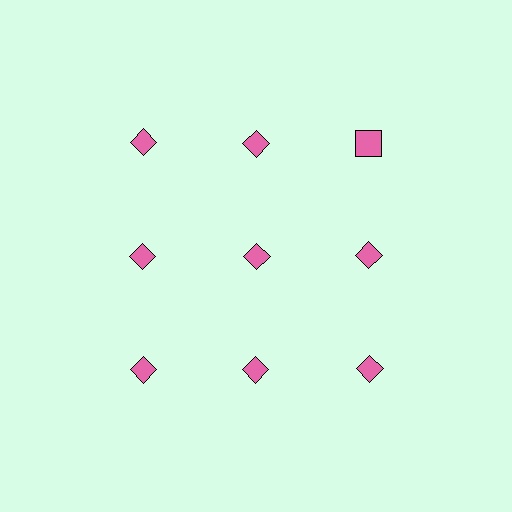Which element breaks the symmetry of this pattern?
The pink square in the top row, center column breaks the symmetry. All other shapes are pink diamonds.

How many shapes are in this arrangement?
There are 9 shapes arranged in a grid pattern.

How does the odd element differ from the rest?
It has a different shape: square instead of diamond.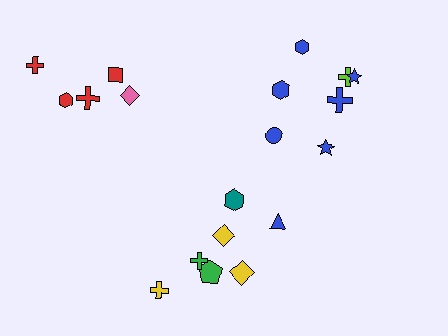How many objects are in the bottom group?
There are 6 objects.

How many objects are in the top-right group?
There are 8 objects.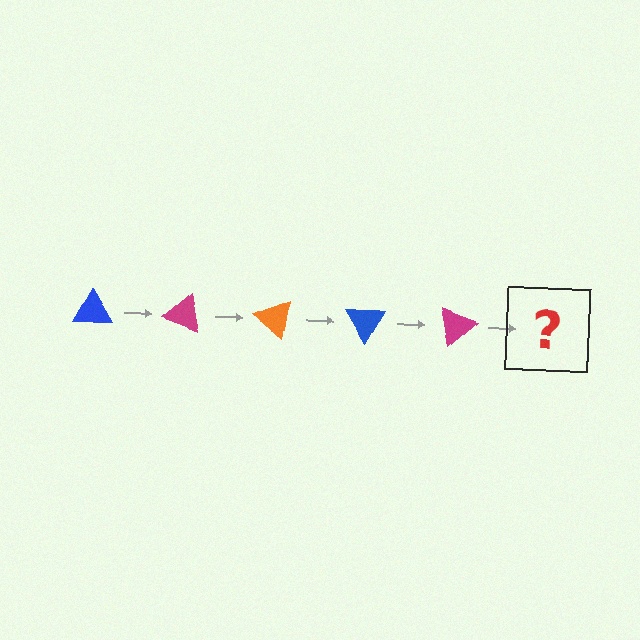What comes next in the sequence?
The next element should be an orange triangle, rotated 100 degrees from the start.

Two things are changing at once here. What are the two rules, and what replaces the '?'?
The two rules are that it rotates 20 degrees each step and the color cycles through blue, magenta, and orange. The '?' should be an orange triangle, rotated 100 degrees from the start.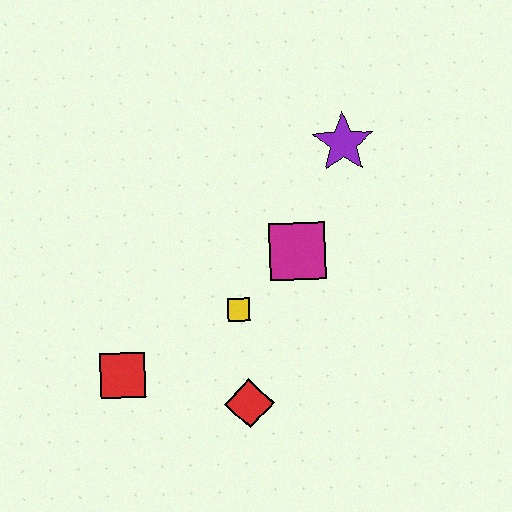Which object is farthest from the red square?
The purple star is farthest from the red square.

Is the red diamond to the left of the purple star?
Yes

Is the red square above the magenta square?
No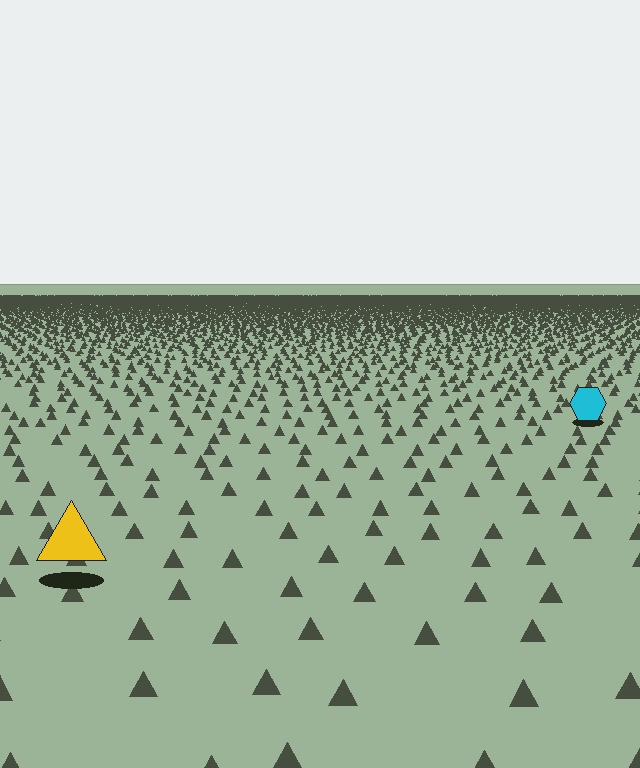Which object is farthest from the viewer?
The cyan hexagon is farthest from the viewer. It appears smaller and the ground texture around it is denser.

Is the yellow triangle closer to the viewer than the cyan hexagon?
Yes. The yellow triangle is closer — you can tell from the texture gradient: the ground texture is coarser near it.